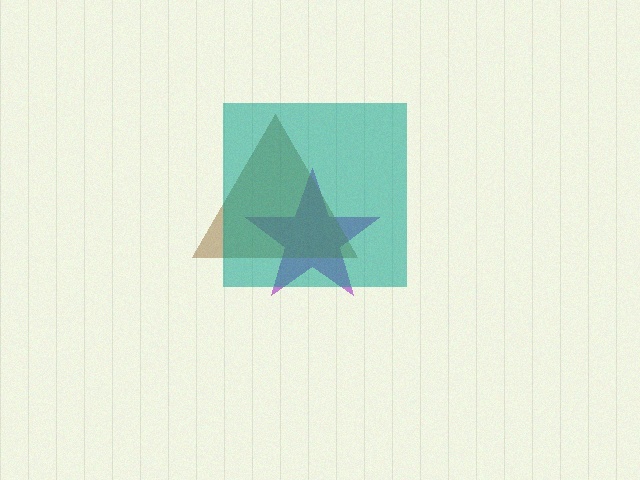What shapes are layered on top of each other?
The layered shapes are: a purple star, a brown triangle, a teal square.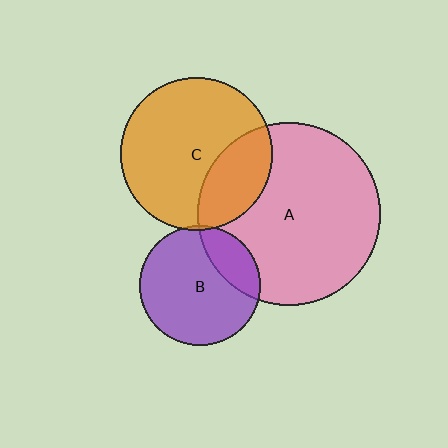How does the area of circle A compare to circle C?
Approximately 1.4 times.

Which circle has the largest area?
Circle A (pink).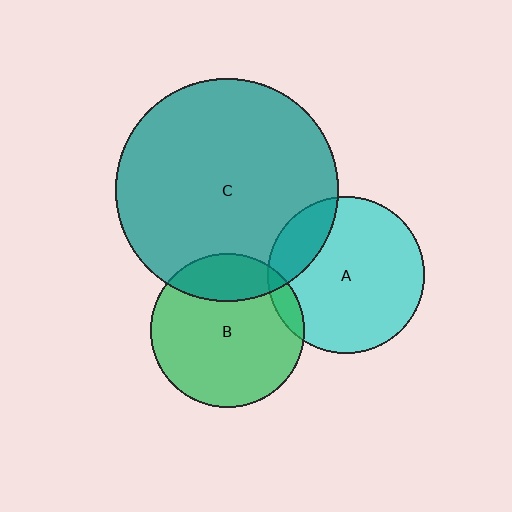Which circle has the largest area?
Circle C (teal).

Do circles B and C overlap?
Yes.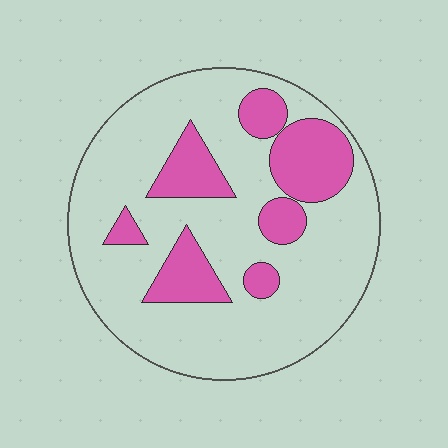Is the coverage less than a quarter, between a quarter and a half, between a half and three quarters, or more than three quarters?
Less than a quarter.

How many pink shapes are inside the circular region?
7.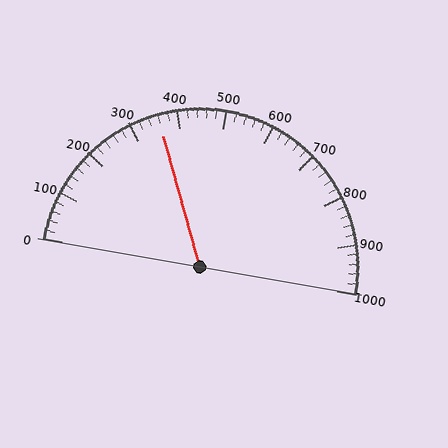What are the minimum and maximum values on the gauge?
The gauge ranges from 0 to 1000.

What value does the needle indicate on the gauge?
The needle indicates approximately 360.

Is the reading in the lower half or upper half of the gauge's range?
The reading is in the lower half of the range (0 to 1000).